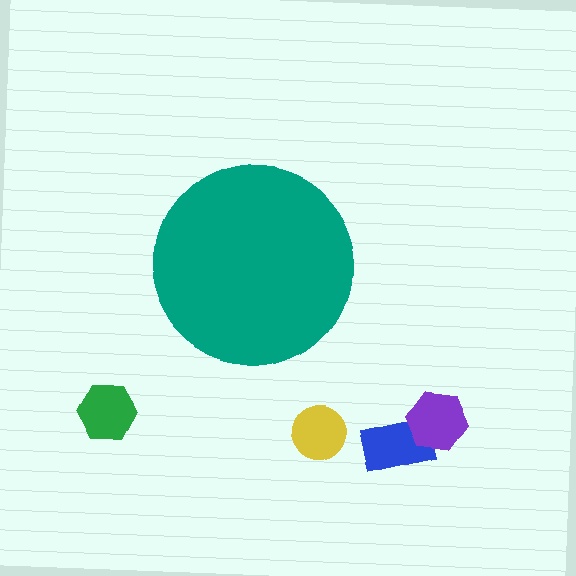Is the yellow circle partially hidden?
No, the yellow circle is fully visible.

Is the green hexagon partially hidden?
No, the green hexagon is fully visible.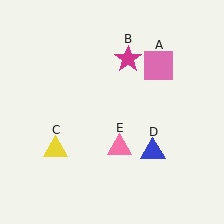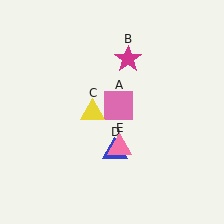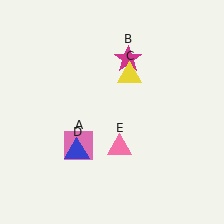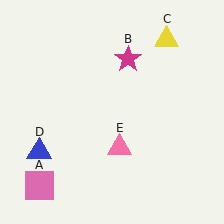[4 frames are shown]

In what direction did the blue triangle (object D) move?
The blue triangle (object D) moved left.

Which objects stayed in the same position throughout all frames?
Magenta star (object B) and pink triangle (object E) remained stationary.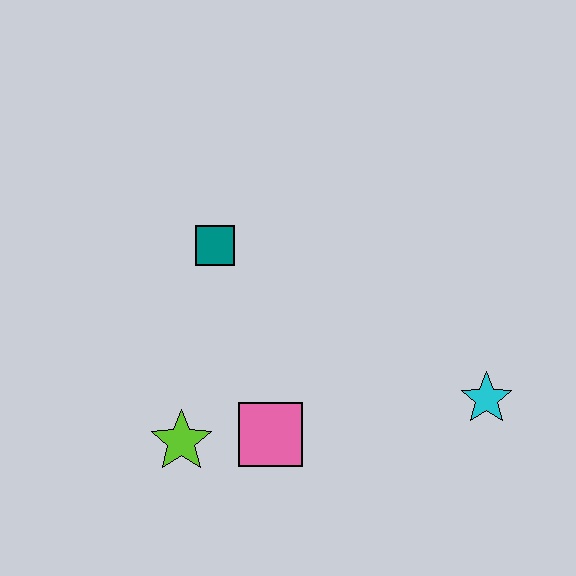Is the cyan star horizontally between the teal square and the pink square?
No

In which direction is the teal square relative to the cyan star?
The teal square is to the left of the cyan star.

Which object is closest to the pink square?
The lime star is closest to the pink square.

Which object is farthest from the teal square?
The cyan star is farthest from the teal square.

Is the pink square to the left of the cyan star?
Yes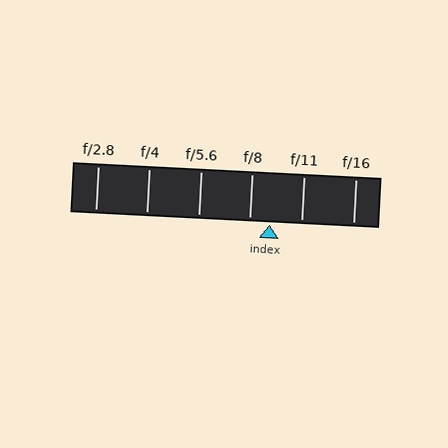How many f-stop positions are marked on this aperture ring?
There are 6 f-stop positions marked.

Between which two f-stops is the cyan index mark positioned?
The index mark is between f/8 and f/11.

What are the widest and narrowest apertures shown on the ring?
The widest aperture shown is f/2.8 and the narrowest is f/16.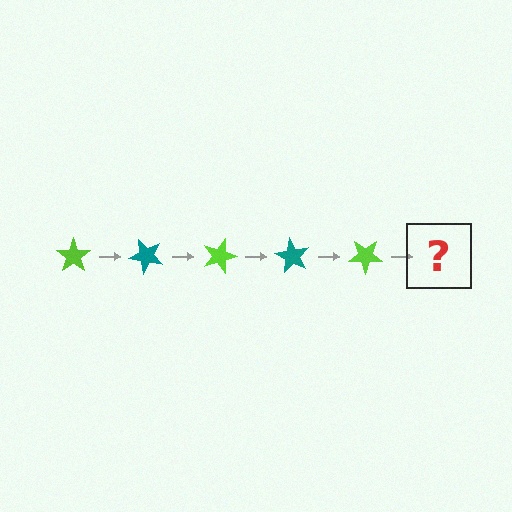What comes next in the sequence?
The next element should be a teal star, rotated 225 degrees from the start.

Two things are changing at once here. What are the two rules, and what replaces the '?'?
The two rules are that it rotates 45 degrees each step and the color cycles through lime and teal. The '?' should be a teal star, rotated 225 degrees from the start.